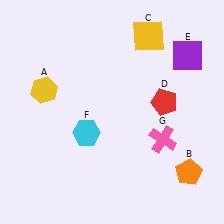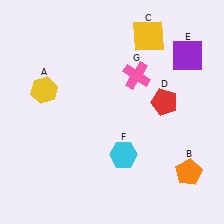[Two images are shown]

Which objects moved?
The objects that moved are: the cyan hexagon (F), the pink cross (G).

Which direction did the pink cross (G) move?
The pink cross (G) moved up.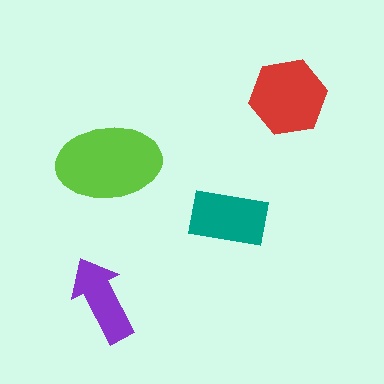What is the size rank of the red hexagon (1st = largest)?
2nd.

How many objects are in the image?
There are 4 objects in the image.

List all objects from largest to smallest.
The lime ellipse, the red hexagon, the teal rectangle, the purple arrow.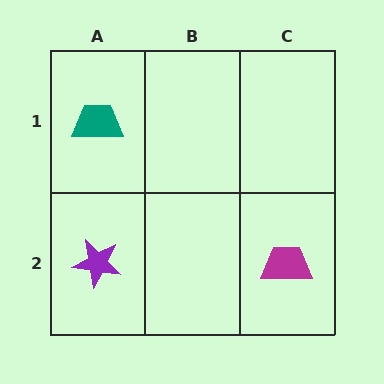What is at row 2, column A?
A purple star.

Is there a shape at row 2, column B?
No, that cell is empty.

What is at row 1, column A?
A teal trapezoid.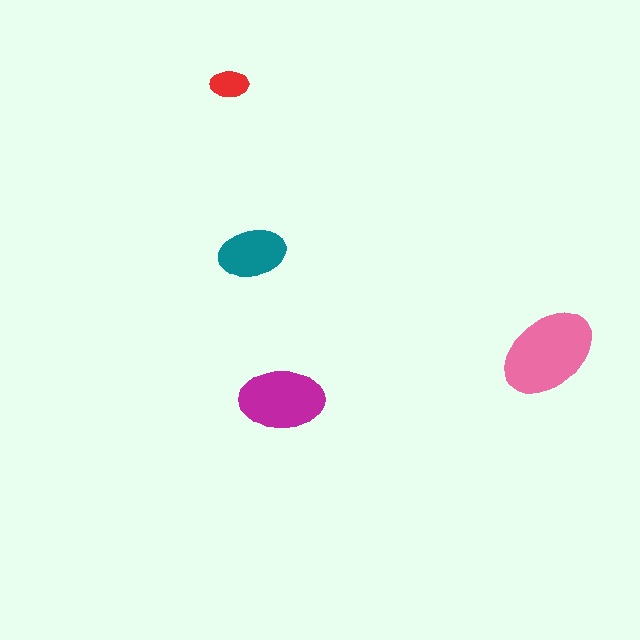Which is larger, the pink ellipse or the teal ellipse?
The pink one.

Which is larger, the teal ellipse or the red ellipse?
The teal one.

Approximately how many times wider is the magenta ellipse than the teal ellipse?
About 1.5 times wider.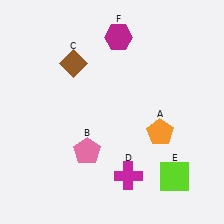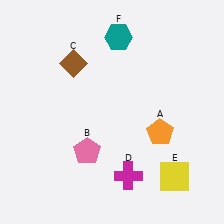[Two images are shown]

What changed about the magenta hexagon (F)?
In Image 1, F is magenta. In Image 2, it changed to teal.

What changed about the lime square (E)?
In Image 1, E is lime. In Image 2, it changed to yellow.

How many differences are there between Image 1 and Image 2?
There are 2 differences between the two images.